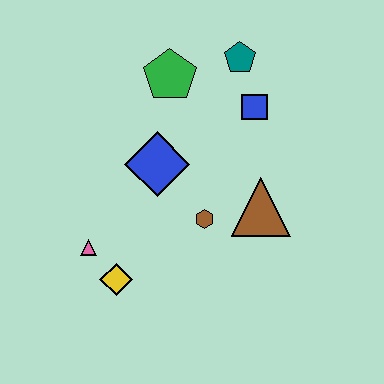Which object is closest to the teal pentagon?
The blue square is closest to the teal pentagon.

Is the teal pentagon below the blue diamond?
No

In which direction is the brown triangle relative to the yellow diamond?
The brown triangle is to the right of the yellow diamond.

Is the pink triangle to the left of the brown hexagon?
Yes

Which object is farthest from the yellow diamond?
The teal pentagon is farthest from the yellow diamond.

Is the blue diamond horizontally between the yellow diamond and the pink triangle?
No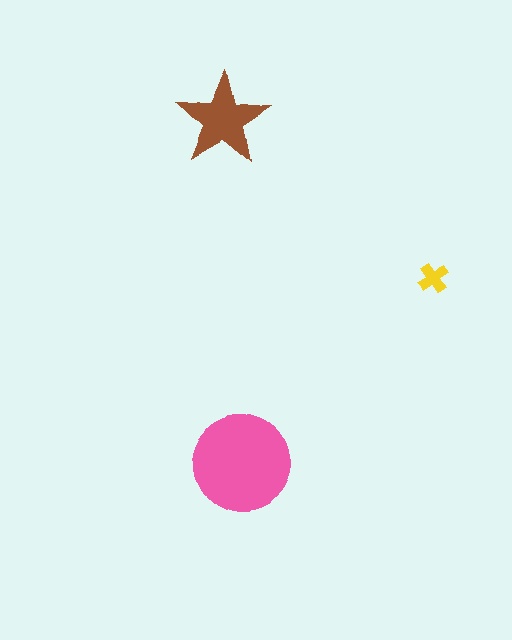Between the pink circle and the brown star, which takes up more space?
The pink circle.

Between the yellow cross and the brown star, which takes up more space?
The brown star.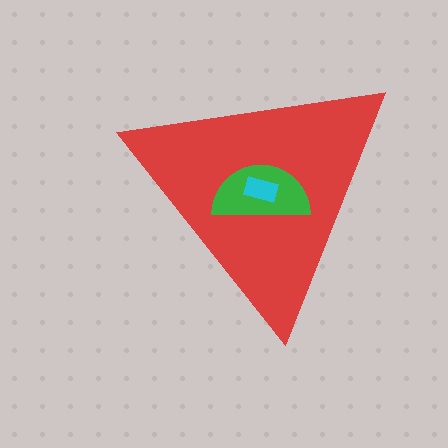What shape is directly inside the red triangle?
The green semicircle.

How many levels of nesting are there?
3.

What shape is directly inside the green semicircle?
The cyan rectangle.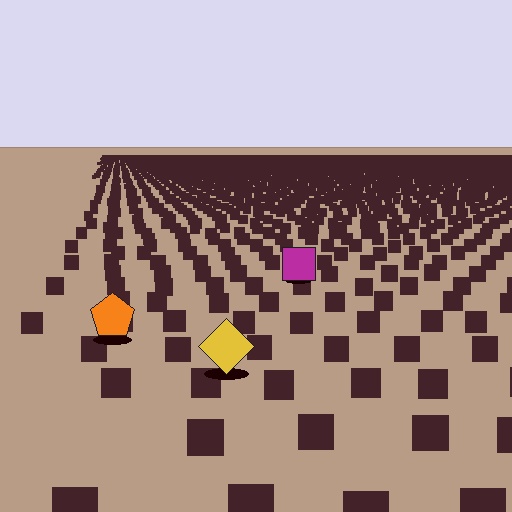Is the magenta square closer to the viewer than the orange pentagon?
No. The orange pentagon is closer — you can tell from the texture gradient: the ground texture is coarser near it.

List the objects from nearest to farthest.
From nearest to farthest: the yellow diamond, the orange pentagon, the magenta square.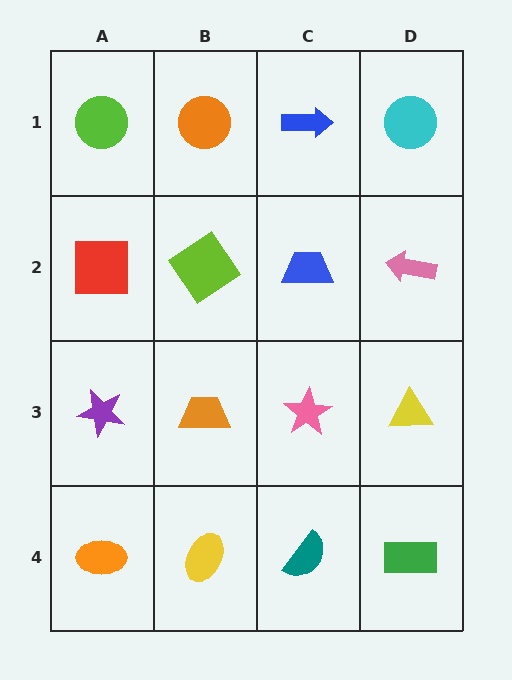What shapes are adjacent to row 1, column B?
A lime diamond (row 2, column B), a lime circle (row 1, column A), a blue arrow (row 1, column C).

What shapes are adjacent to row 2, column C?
A blue arrow (row 1, column C), a pink star (row 3, column C), a lime diamond (row 2, column B), a pink arrow (row 2, column D).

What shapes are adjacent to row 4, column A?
A purple star (row 3, column A), a yellow ellipse (row 4, column B).